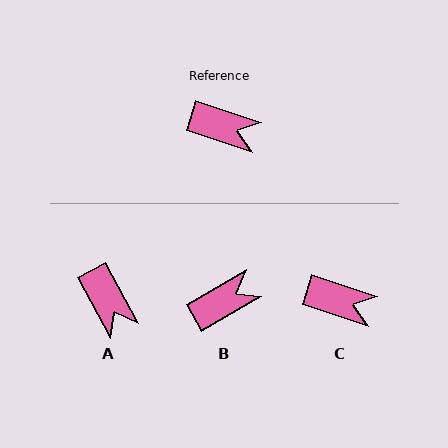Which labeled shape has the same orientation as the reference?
C.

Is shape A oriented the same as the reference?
No, it is off by about 44 degrees.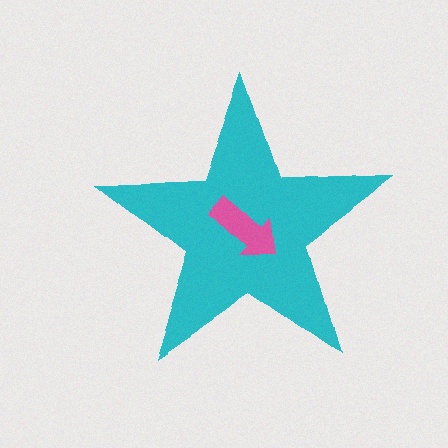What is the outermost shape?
The cyan star.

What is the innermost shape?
The pink arrow.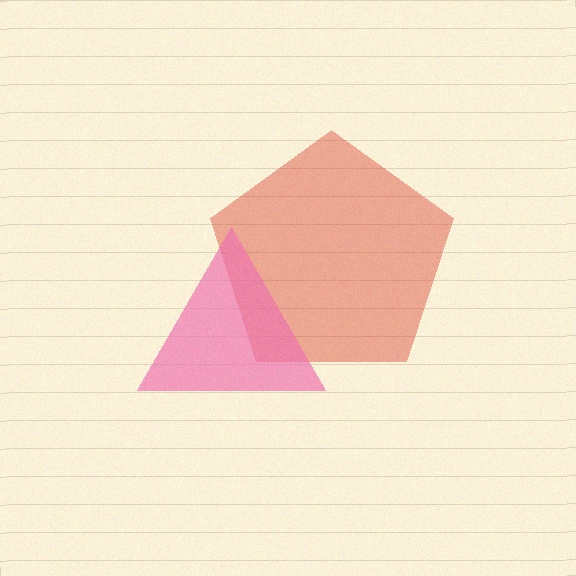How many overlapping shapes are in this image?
There are 2 overlapping shapes in the image.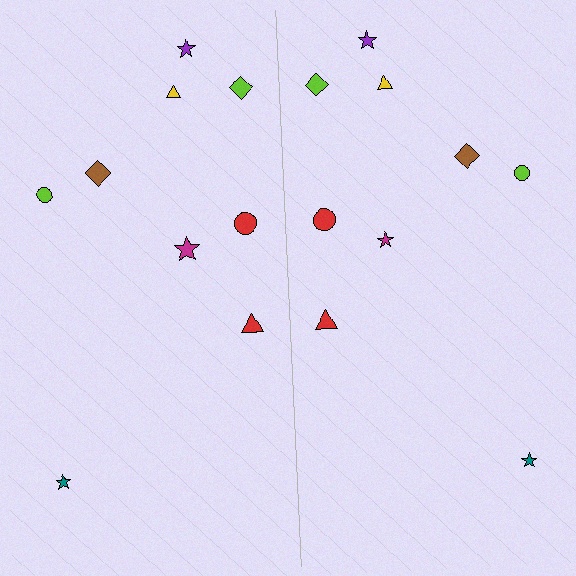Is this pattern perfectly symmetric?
No, the pattern is not perfectly symmetric. The magenta star on the right side has a different size than its mirror counterpart.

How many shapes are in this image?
There are 18 shapes in this image.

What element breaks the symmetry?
The magenta star on the right side has a different size than its mirror counterpart.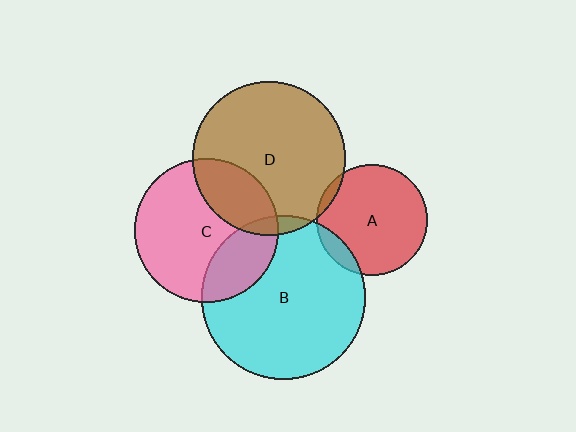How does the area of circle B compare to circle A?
Approximately 2.2 times.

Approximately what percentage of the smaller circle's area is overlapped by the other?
Approximately 5%.